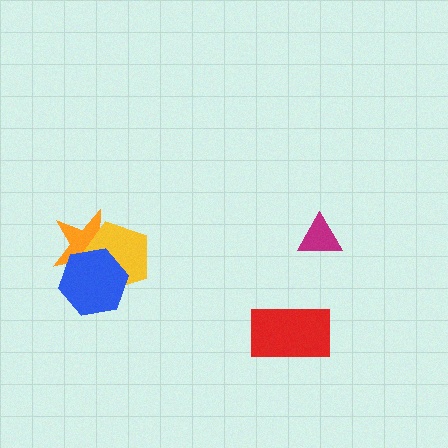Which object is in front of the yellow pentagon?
The blue hexagon is in front of the yellow pentagon.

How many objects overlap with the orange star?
2 objects overlap with the orange star.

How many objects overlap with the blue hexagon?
2 objects overlap with the blue hexagon.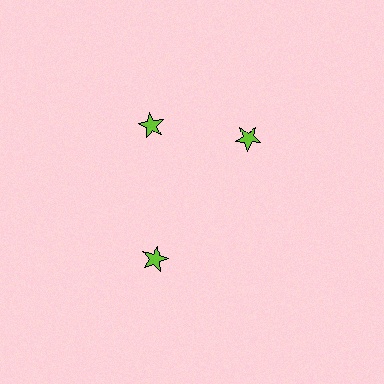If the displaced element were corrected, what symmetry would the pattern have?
It would have 3-fold rotational symmetry — the pattern would map onto itself every 120 degrees.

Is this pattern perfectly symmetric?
No. The 3 lime stars are arranged in a ring, but one element near the 3 o'clock position is rotated out of alignment along the ring, breaking the 3-fold rotational symmetry.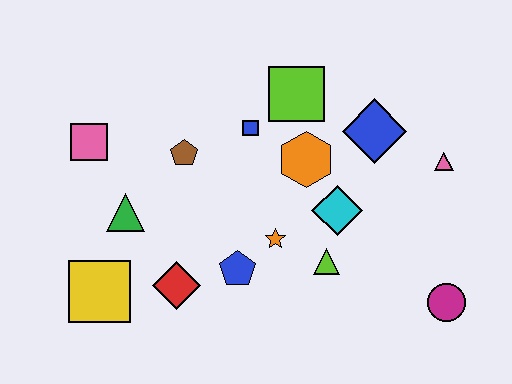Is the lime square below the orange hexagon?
No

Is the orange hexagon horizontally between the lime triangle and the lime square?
Yes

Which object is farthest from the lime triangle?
The pink square is farthest from the lime triangle.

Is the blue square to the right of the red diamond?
Yes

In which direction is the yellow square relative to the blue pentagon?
The yellow square is to the left of the blue pentagon.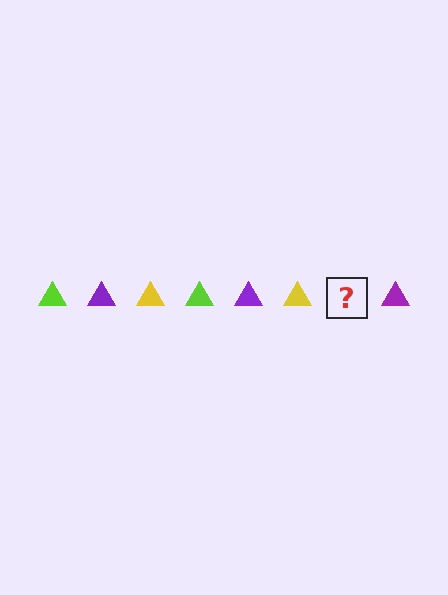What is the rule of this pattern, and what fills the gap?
The rule is that the pattern cycles through lime, purple, yellow triangles. The gap should be filled with a lime triangle.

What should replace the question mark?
The question mark should be replaced with a lime triangle.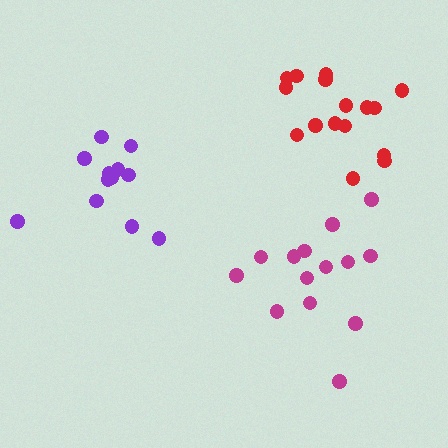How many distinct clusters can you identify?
There are 3 distinct clusters.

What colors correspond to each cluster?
The clusters are colored: red, purple, magenta.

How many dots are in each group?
Group 1: 16 dots, Group 2: 12 dots, Group 3: 14 dots (42 total).